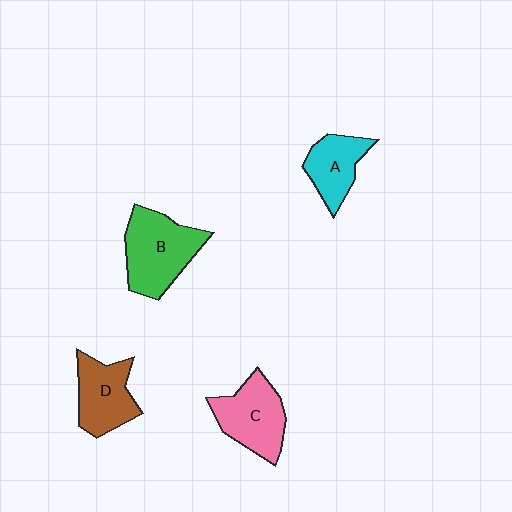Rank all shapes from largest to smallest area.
From largest to smallest: B (green), C (pink), D (brown), A (cyan).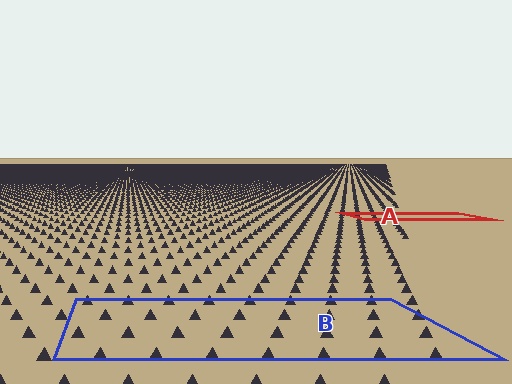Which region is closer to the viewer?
Region B is closer. The texture elements there are larger and more spread out.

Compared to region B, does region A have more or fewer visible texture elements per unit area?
Region A has more texture elements per unit area — they are packed more densely because it is farther away.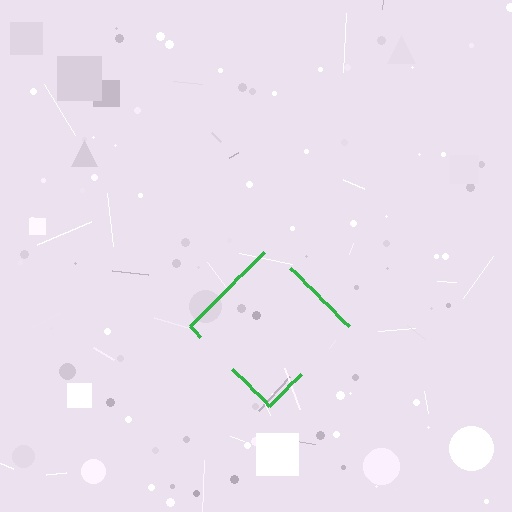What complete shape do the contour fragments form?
The contour fragments form a diamond.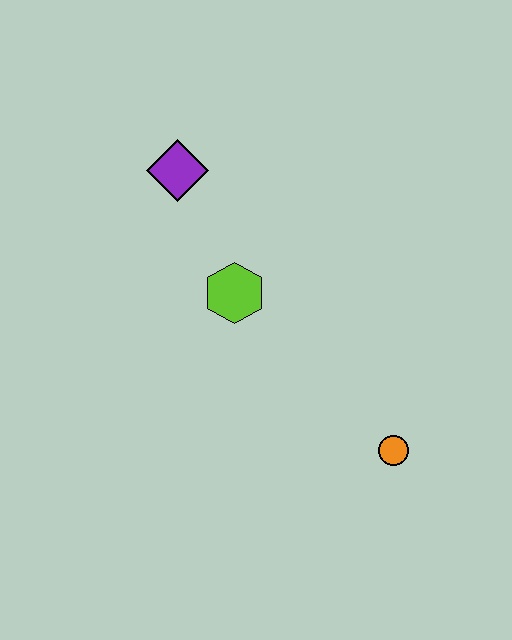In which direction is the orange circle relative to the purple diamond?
The orange circle is below the purple diamond.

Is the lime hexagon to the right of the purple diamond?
Yes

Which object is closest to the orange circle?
The lime hexagon is closest to the orange circle.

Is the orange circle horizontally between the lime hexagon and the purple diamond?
No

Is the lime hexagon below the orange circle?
No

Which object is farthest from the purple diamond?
The orange circle is farthest from the purple diamond.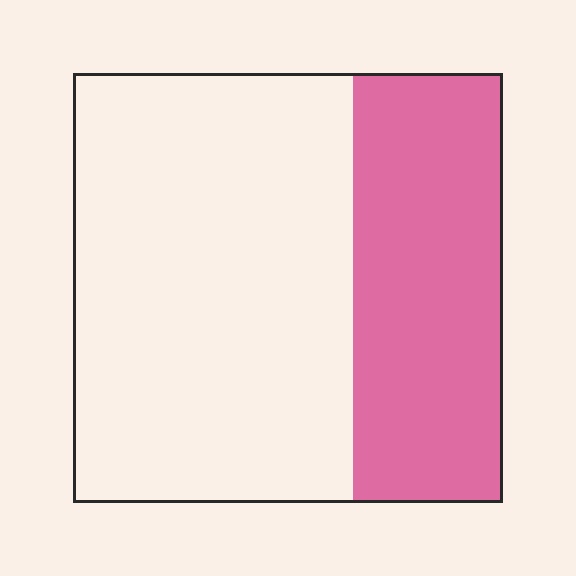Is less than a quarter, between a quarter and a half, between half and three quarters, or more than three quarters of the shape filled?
Between a quarter and a half.